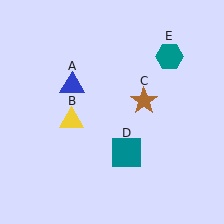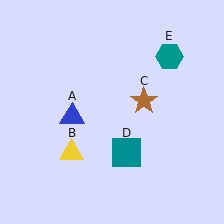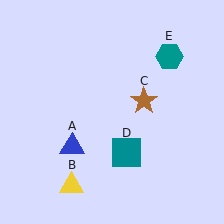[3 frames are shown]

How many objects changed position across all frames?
2 objects changed position: blue triangle (object A), yellow triangle (object B).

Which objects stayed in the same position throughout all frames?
Brown star (object C) and teal square (object D) and teal hexagon (object E) remained stationary.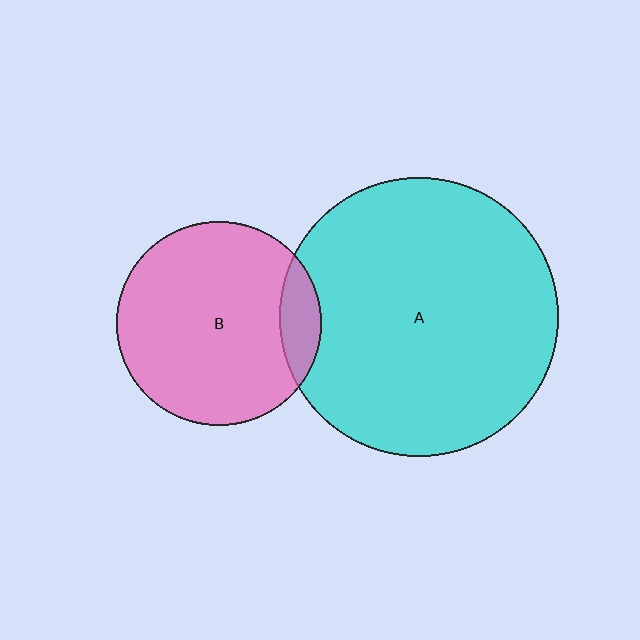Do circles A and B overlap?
Yes.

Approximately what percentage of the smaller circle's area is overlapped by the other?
Approximately 10%.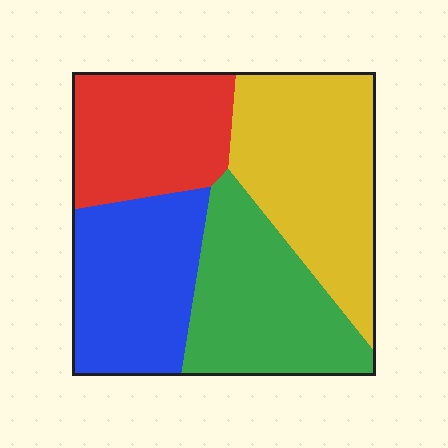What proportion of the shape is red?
Red covers about 20% of the shape.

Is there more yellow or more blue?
Yellow.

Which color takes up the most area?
Yellow, at roughly 30%.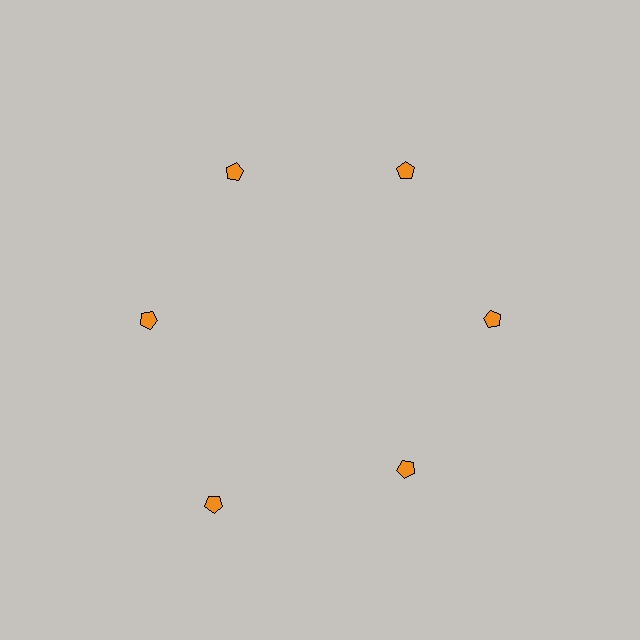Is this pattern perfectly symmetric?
No. The 6 orange pentagons are arranged in a ring, but one element near the 7 o'clock position is pushed outward from the center, breaking the 6-fold rotational symmetry.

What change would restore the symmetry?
The symmetry would be restored by moving it inward, back onto the ring so that all 6 pentagons sit at equal angles and equal distance from the center.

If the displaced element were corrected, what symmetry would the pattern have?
It would have 6-fold rotational symmetry — the pattern would map onto itself every 60 degrees.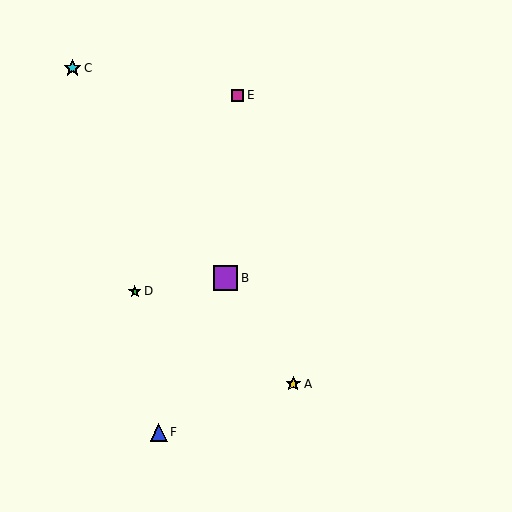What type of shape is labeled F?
Shape F is a blue triangle.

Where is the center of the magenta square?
The center of the magenta square is at (238, 95).